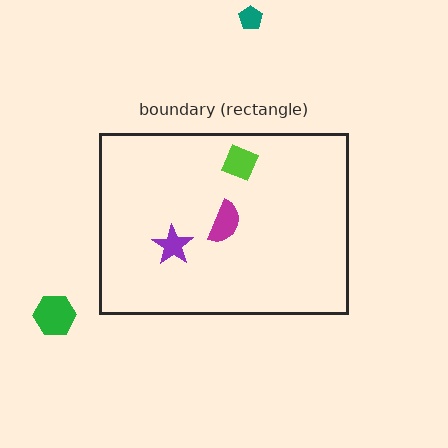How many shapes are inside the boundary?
3 inside, 2 outside.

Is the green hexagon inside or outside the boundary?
Outside.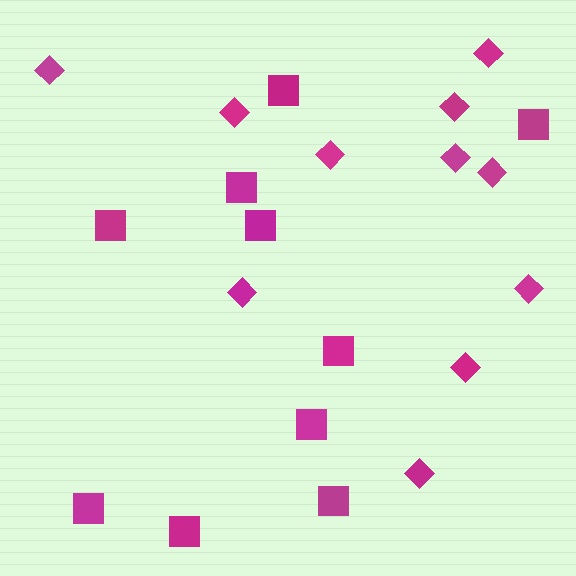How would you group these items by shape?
There are 2 groups: one group of diamonds (11) and one group of squares (10).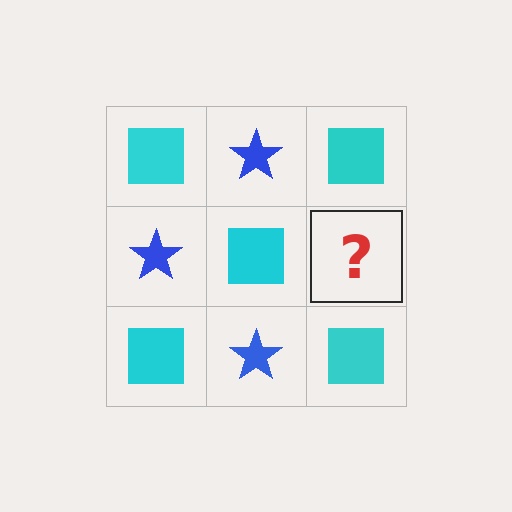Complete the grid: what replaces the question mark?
The question mark should be replaced with a blue star.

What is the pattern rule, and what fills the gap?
The rule is that it alternates cyan square and blue star in a checkerboard pattern. The gap should be filled with a blue star.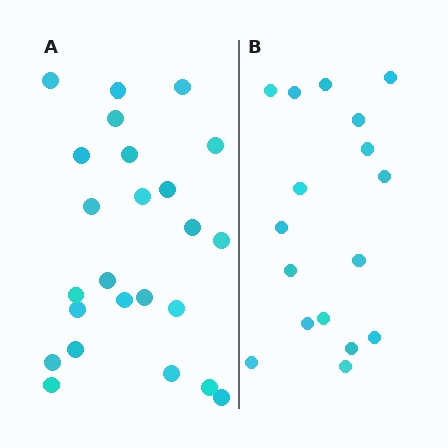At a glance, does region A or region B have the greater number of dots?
Region A (the left region) has more dots.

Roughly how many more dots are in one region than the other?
Region A has roughly 8 or so more dots than region B.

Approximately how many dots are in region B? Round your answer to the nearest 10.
About 20 dots. (The exact count is 17, which rounds to 20.)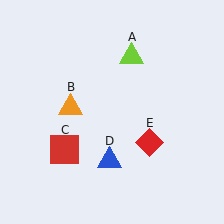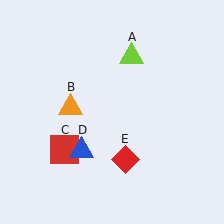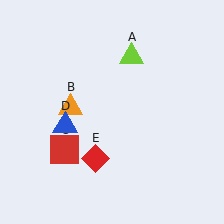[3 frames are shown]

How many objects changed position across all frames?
2 objects changed position: blue triangle (object D), red diamond (object E).